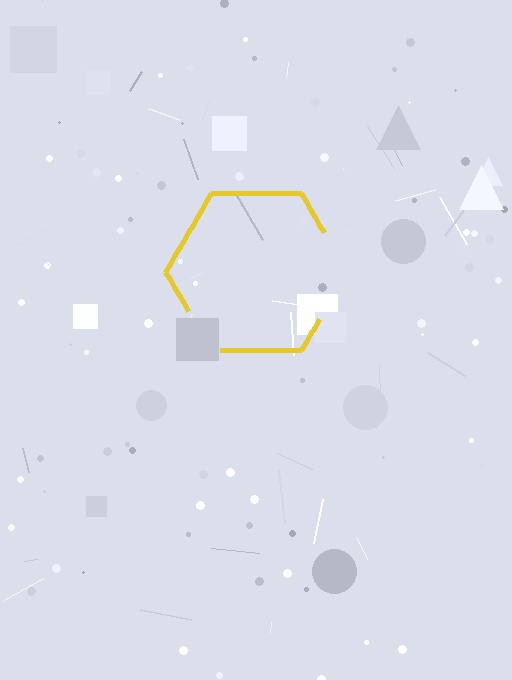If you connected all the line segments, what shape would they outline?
They would outline a hexagon.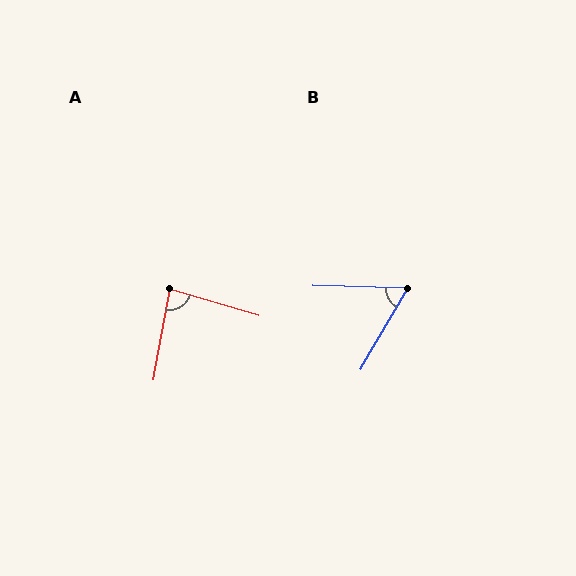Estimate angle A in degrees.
Approximately 84 degrees.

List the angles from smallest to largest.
B (61°), A (84°).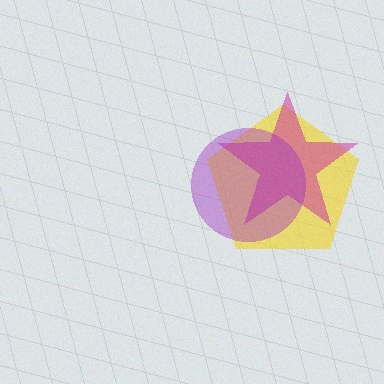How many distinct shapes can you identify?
There are 3 distinct shapes: a yellow pentagon, a magenta star, a purple circle.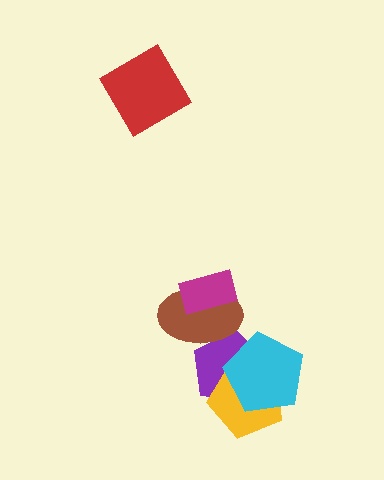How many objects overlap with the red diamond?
0 objects overlap with the red diamond.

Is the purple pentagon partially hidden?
Yes, it is partially covered by another shape.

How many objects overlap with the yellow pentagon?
2 objects overlap with the yellow pentagon.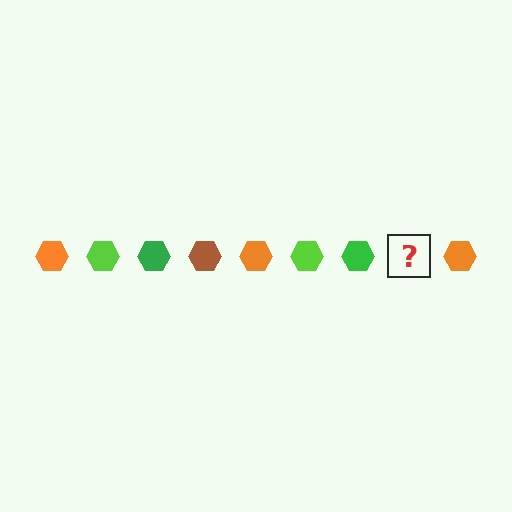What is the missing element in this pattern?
The missing element is a brown hexagon.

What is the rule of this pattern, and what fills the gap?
The rule is that the pattern cycles through orange, lime, green, brown hexagons. The gap should be filled with a brown hexagon.